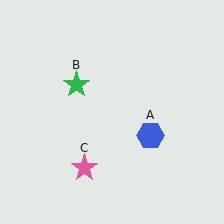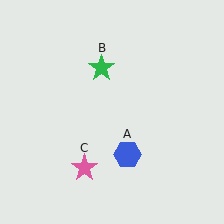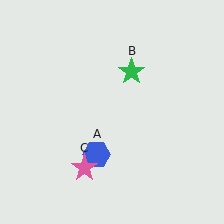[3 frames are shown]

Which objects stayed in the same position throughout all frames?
Pink star (object C) remained stationary.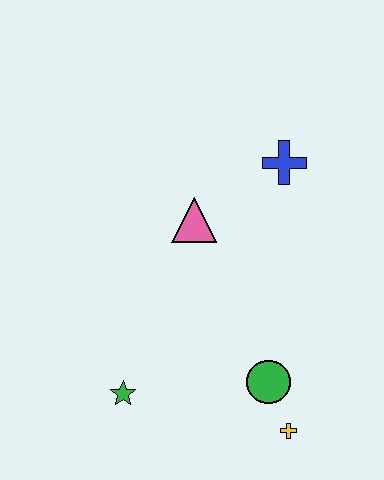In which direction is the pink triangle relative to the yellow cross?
The pink triangle is above the yellow cross.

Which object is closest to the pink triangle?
The blue cross is closest to the pink triangle.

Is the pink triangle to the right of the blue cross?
No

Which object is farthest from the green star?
The blue cross is farthest from the green star.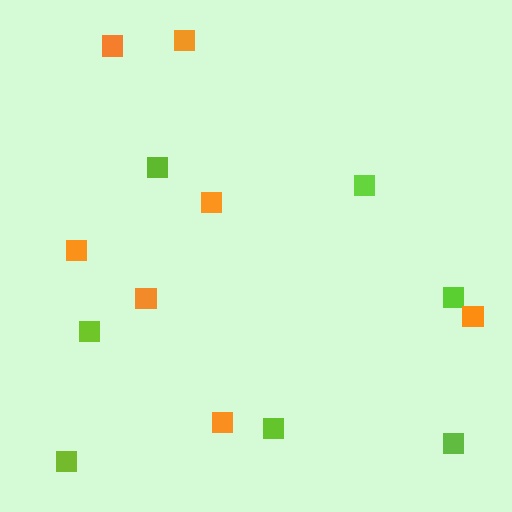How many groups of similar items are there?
There are 2 groups: one group of lime squares (7) and one group of orange squares (7).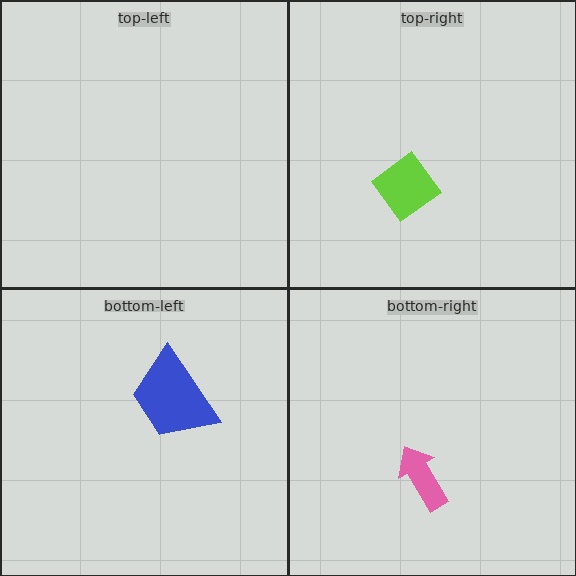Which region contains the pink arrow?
The bottom-right region.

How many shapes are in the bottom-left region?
1.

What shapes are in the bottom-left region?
The blue trapezoid.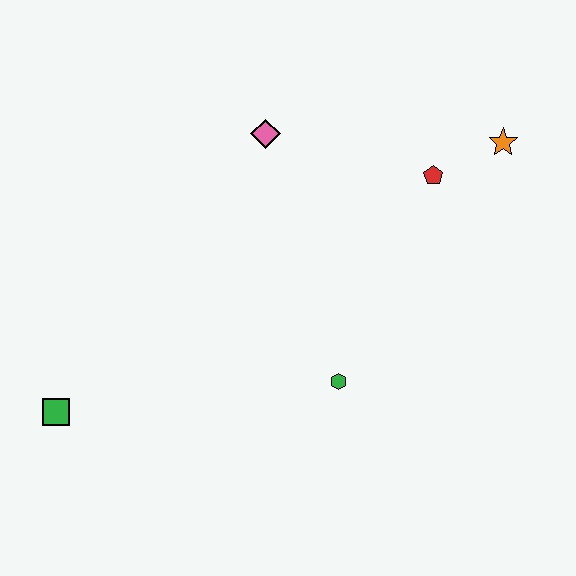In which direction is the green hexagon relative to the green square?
The green hexagon is to the right of the green square.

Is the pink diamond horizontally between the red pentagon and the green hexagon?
No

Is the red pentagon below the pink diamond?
Yes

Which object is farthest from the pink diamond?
The green square is farthest from the pink diamond.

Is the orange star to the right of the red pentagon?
Yes